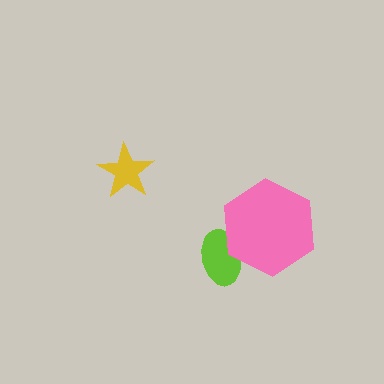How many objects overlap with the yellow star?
0 objects overlap with the yellow star.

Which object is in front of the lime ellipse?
The pink hexagon is in front of the lime ellipse.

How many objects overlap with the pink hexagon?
1 object overlaps with the pink hexagon.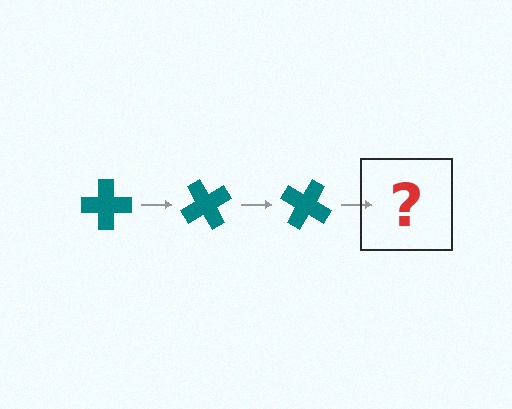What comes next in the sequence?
The next element should be a teal cross rotated 180 degrees.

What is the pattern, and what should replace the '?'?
The pattern is that the cross rotates 60 degrees each step. The '?' should be a teal cross rotated 180 degrees.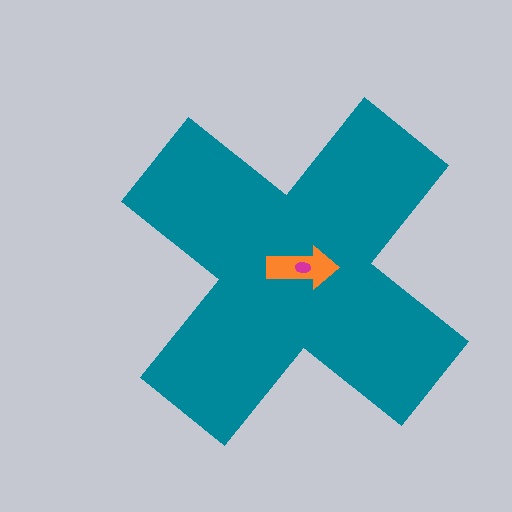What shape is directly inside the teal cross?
The orange arrow.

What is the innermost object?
The magenta ellipse.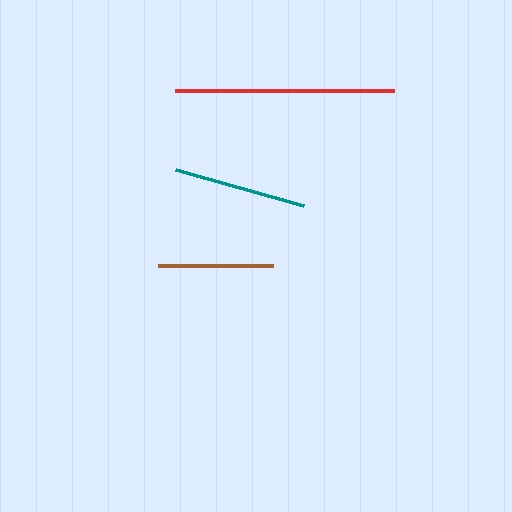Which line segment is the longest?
The red line is the longest at approximately 219 pixels.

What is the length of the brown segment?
The brown segment is approximately 115 pixels long.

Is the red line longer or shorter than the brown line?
The red line is longer than the brown line.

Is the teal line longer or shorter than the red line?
The red line is longer than the teal line.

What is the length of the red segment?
The red segment is approximately 219 pixels long.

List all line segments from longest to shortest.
From longest to shortest: red, teal, brown.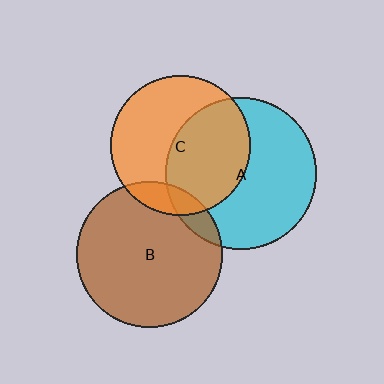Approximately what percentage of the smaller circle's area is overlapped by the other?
Approximately 10%.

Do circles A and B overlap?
Yes.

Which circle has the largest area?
Circle A (cyan).